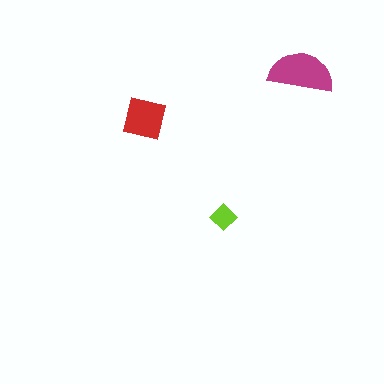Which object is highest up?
The magenta semicircle is topmost.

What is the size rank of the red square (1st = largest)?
2nd.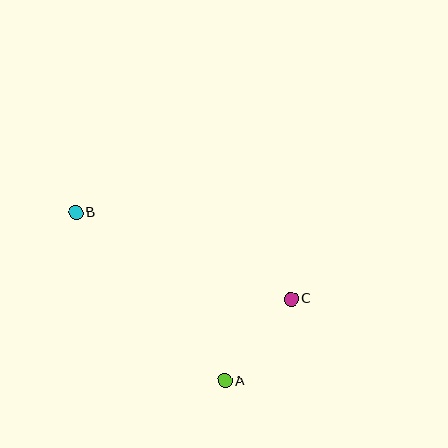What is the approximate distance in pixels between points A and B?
The distance between A and B is approximately 225 pixels.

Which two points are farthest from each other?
Points B and C are farthest from each other.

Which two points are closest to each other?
Points A and C are closest to each other.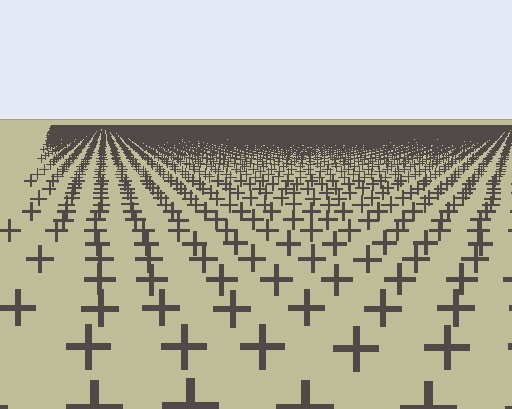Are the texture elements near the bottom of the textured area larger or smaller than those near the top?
Larger. Near the bottom, elements are closer to the viewer and appear at a bigger on-screen size.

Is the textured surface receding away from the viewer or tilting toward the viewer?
The surface is receding away from the viewer. Texture elements get smaller and denser toward the top.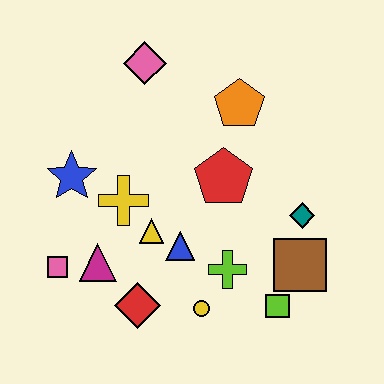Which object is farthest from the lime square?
The pink diamond is farthest from the lime square.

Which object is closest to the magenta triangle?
The pink square is closest to the magenta triangle.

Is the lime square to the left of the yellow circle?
No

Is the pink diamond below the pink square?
No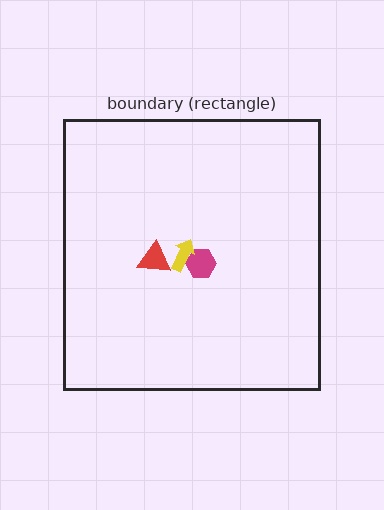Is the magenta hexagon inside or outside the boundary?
Inside.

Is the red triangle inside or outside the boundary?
Inside.